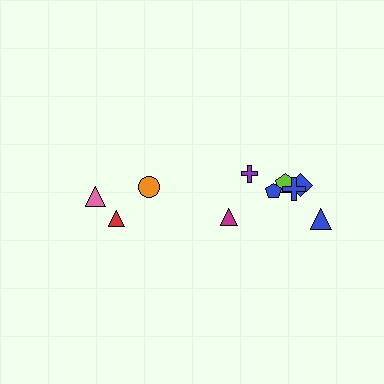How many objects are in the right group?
There are 7 objects.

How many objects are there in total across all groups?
There are 10 objects.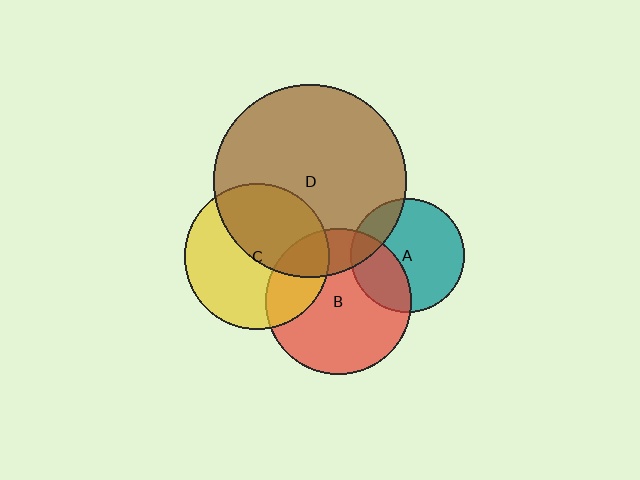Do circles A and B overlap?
Yes.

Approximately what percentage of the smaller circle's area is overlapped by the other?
Approximately 30%.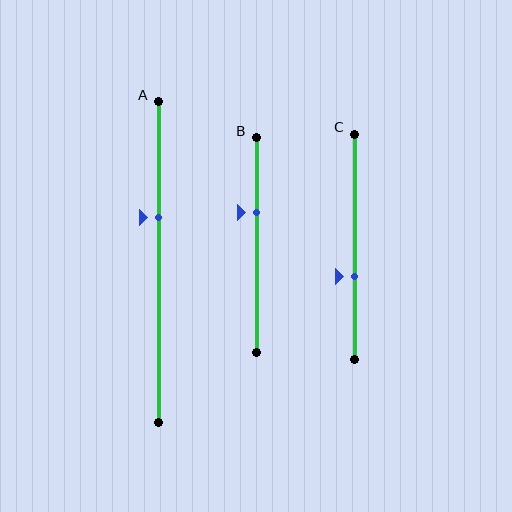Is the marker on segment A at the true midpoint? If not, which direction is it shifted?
No, the marker on segment A is shifted upward by about 14% of the segment length.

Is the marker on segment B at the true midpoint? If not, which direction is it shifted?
No, the marker on segment B is shifted upward by about 15% of the segment length.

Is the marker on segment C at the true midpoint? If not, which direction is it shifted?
No, the marker on segment C is shifted downward by about 13% of the segment length.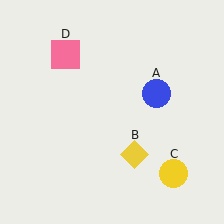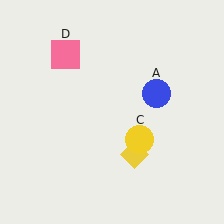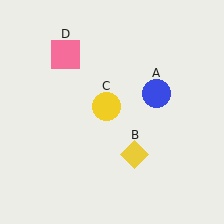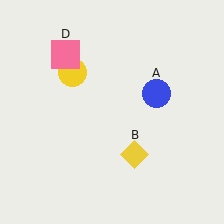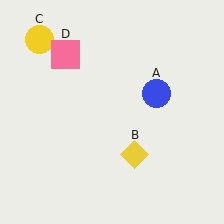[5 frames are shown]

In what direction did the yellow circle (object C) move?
The yellow circle (object C) moved up and to the left.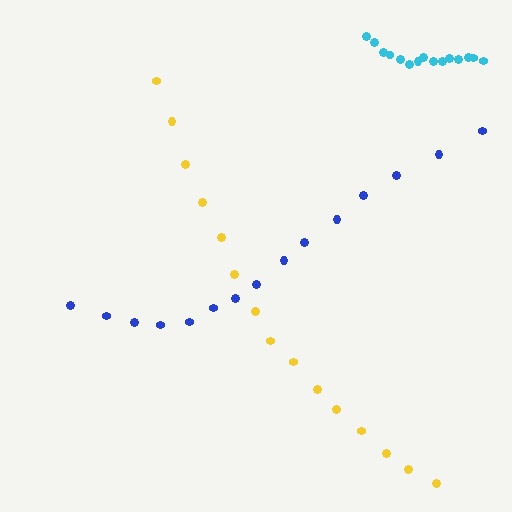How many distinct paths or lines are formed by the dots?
There are 3 distinct paths.